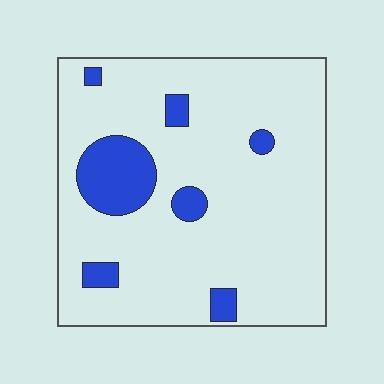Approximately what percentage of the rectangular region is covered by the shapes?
Approximately 15%.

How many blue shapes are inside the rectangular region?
7.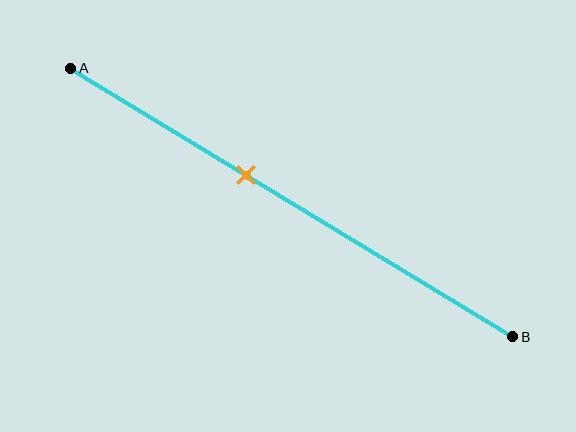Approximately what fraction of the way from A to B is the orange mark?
The orange mark is approximately 40% of the way from A to B.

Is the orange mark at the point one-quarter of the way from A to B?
No, the mark is at about 40% from A, not at the 25% one-quarter point.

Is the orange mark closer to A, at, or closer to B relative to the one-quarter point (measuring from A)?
The orange mark is closer to point B than the one-quarter point of segment AB.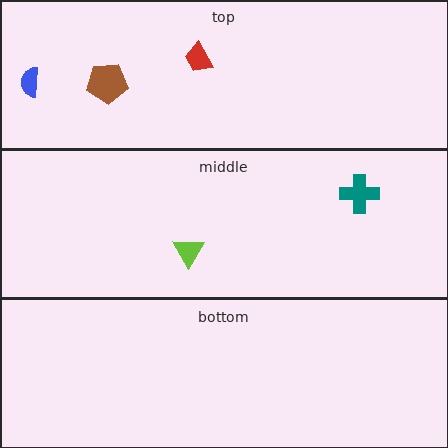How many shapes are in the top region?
3.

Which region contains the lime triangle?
The middle region.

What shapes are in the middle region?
The teal cross, the lime triangle.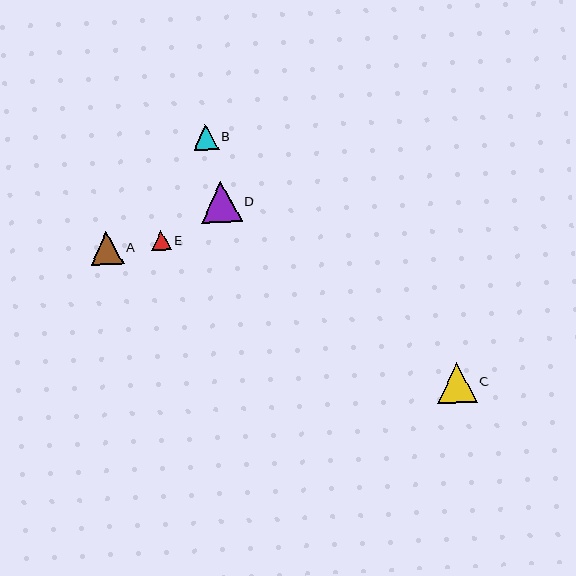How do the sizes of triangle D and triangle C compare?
Triangle D and triangle C are approximately the same size.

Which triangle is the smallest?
Triangle E is the smallest with a size of approximately 20 pixels.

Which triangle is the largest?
Triangle D is the largest with a size of approximately 40 pixels.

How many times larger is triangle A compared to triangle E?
Triangle A is approximately 1.6 times the size of triangle E.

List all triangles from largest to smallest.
From largest to smallest: D, C, A, B, E.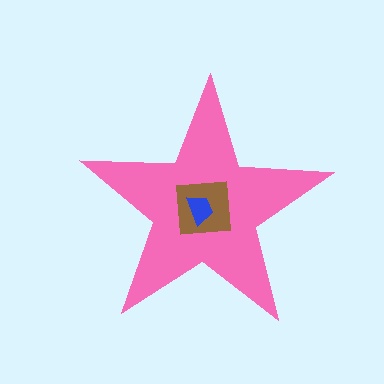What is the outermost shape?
The pink star.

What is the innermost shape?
The blue trapezoid.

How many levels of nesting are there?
3.